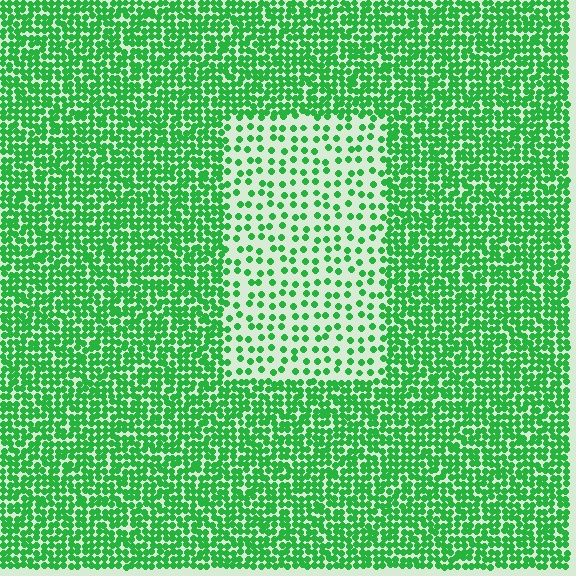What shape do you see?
I see a rectangle.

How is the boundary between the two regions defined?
The boundary is defined by a change in element density (approximately 2.7x ratio). All elements are the same color, size, and shape.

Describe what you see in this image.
The image contains small green elements arranged at two different densities. A rectangle-shaped region is visible where the elements are less densely packed than the surrounding area.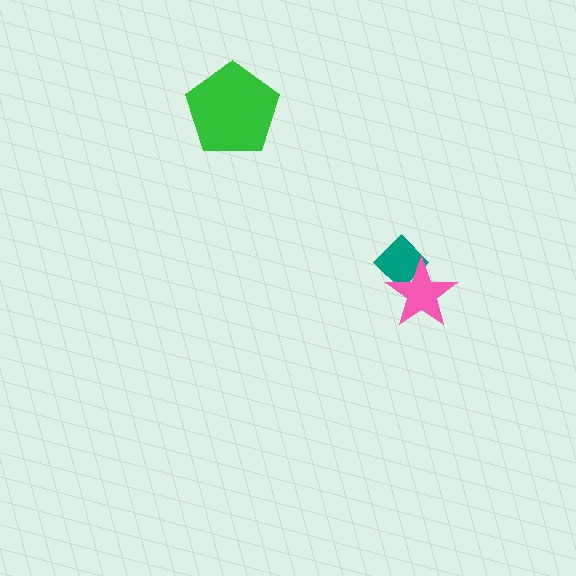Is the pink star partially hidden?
No, no other shape covers it.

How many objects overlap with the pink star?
1 object overlaps with the pink star.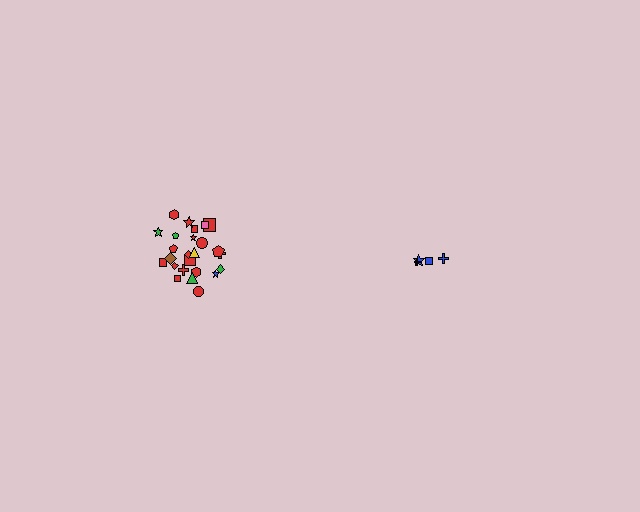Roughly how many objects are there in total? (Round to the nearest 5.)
Roughly 30 objects in total.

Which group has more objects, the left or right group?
The left group.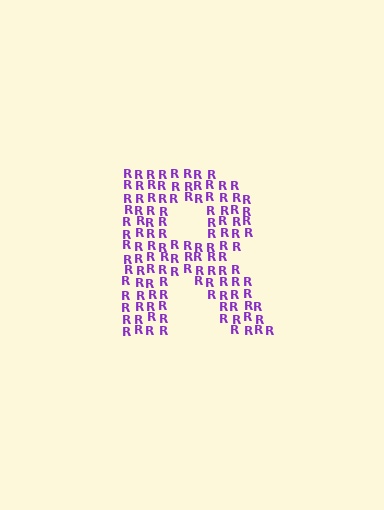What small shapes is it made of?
It is made of small letter R's.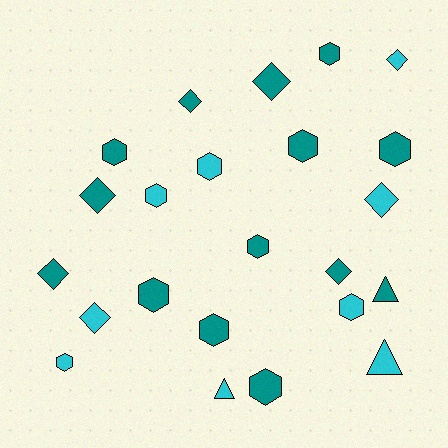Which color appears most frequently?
Teal, with 14 objects.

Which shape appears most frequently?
Hexagon, with 12 objects.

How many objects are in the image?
There are 23 objects.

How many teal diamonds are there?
There are 5 teal diamonds.